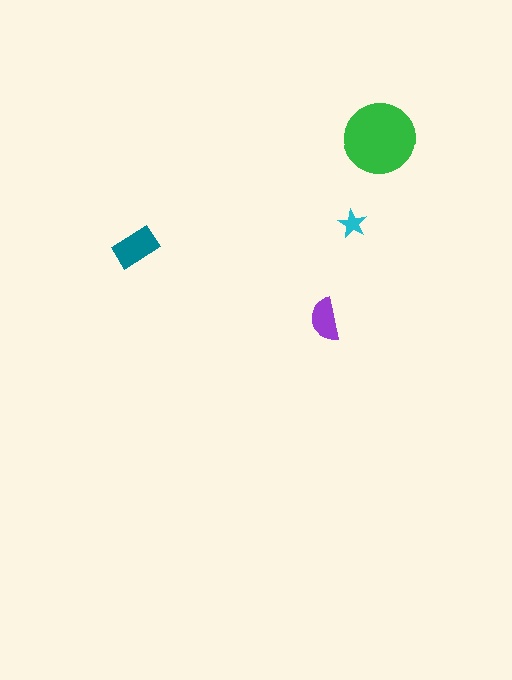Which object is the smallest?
The cyan star.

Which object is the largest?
The green circle.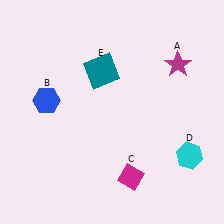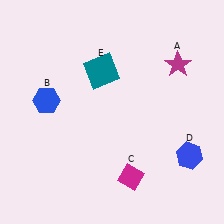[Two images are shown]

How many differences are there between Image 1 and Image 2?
There is 1 difference between the two images.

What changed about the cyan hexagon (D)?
In Image 1, D is cyan. In Image 2, it changed to blue.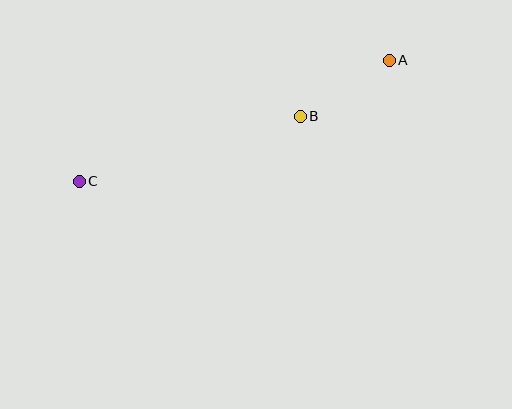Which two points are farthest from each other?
Points A and C are farthest from each other.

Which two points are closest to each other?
Points A and B are closest to each other.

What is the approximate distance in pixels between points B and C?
The distance between B and C is approximately 230 pixels.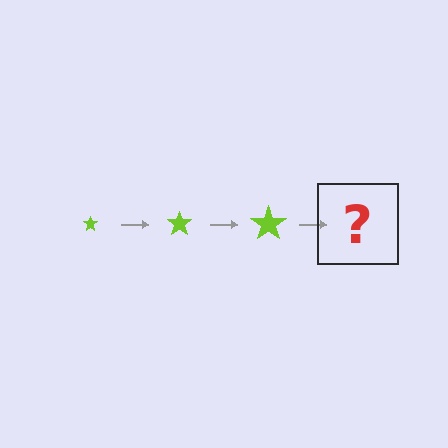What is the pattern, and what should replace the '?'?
The pattern is that the star gets progressively larger each step. The '?' should be a lime star, larger than the previous one.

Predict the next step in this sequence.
The next step is a lime star, larger than the previous one.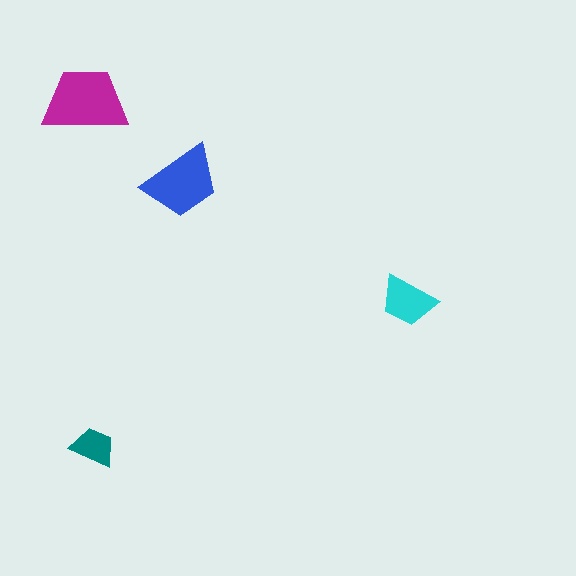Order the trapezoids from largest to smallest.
the magenta one, the blue one, the cyan one, the teal one.